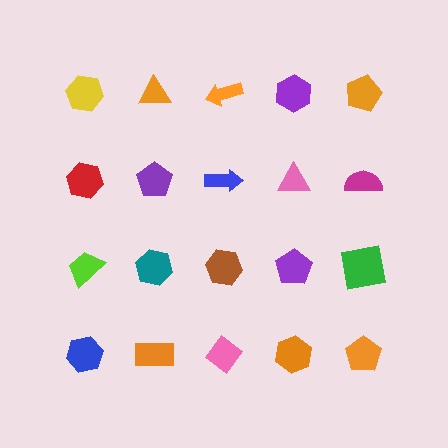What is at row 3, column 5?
A green square.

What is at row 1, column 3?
An orange arrow.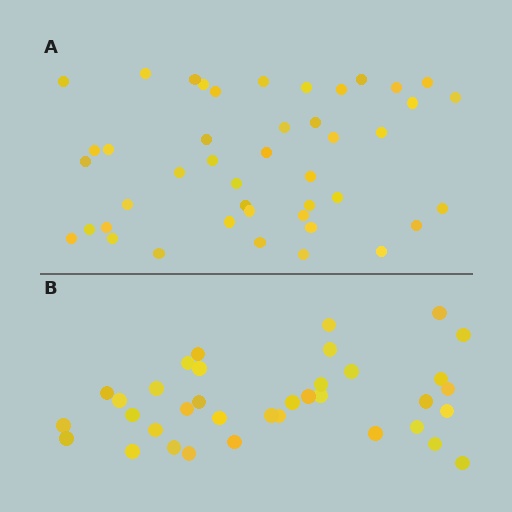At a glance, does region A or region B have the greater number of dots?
Region A (the top region) has more dots.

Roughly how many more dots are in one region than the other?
Region A has roughly 8 or so more dots than region B.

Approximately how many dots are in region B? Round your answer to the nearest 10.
About 40 dots. (The exact count is 36, which rounds to 40.)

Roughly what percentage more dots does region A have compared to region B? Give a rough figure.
About 20% more.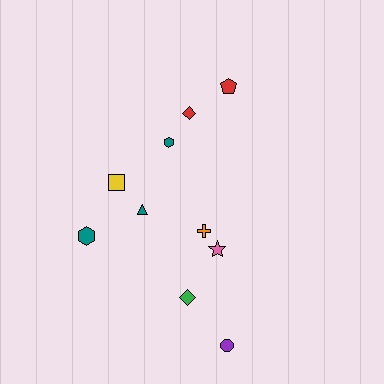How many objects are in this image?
There are 10 objects.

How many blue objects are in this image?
There are no blue objects.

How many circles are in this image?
There is 1 circle.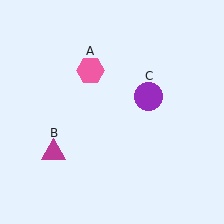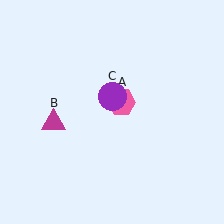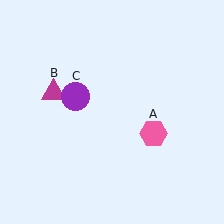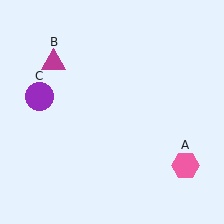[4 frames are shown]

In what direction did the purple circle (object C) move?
The purple circle (object C) moved left.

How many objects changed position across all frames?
3 objects changed position: pink hexagon (object A), magenta triangle (object B), purple circle (object C).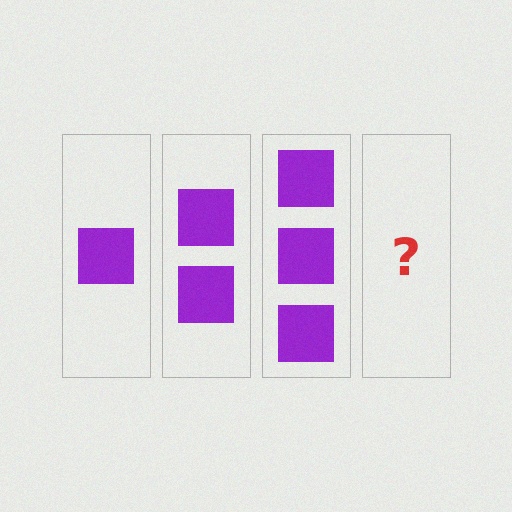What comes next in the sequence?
The next element should be 4 squares.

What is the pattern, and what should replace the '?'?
The pattern is that each step adds one more square. The '?' should be 4 squares.